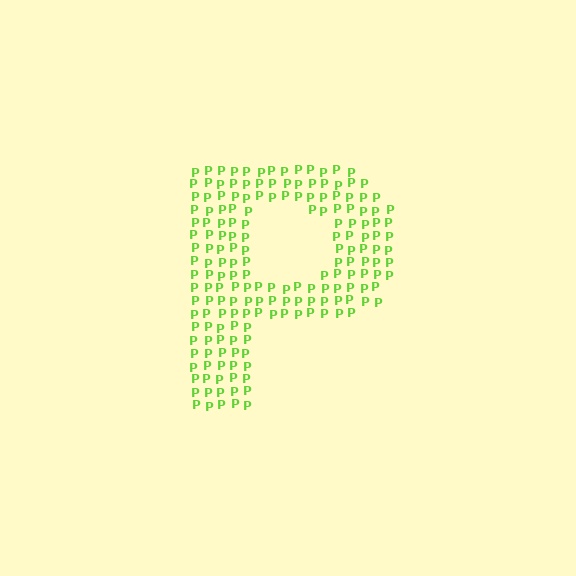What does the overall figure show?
The overall figure shows the letter P.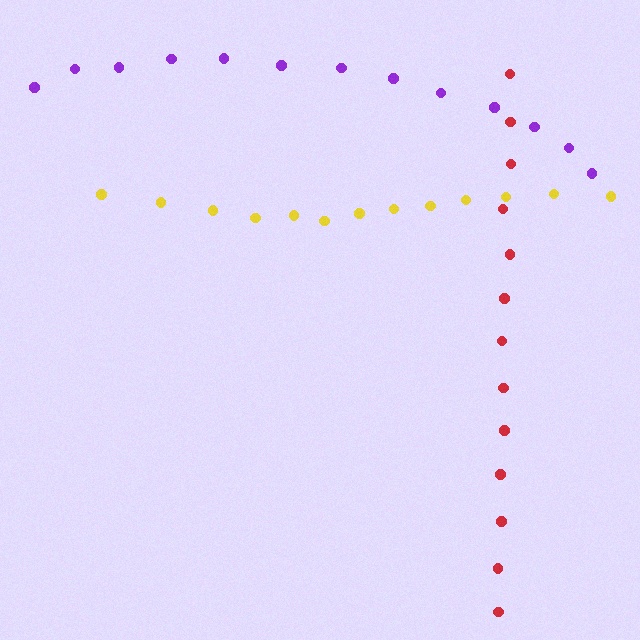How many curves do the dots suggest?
There are 3 distinct paths.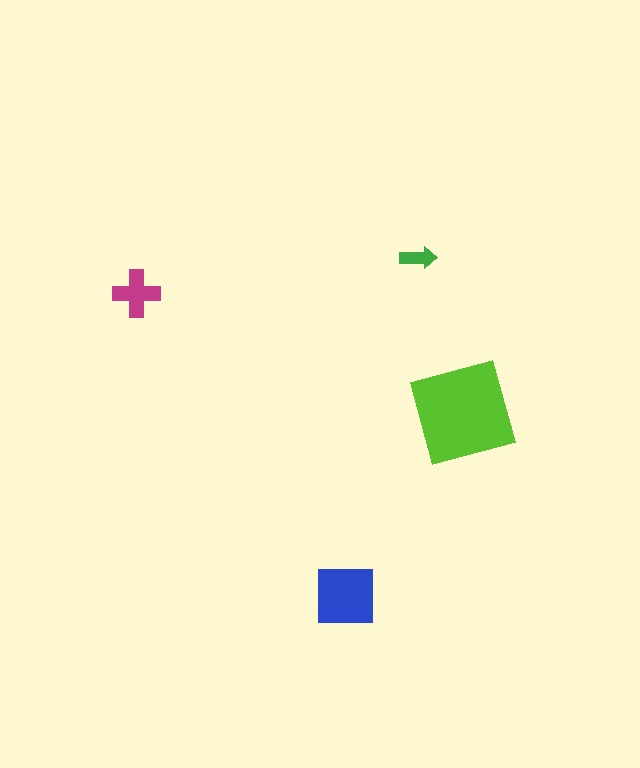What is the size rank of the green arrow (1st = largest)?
4th.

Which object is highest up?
The green arrow is topmost.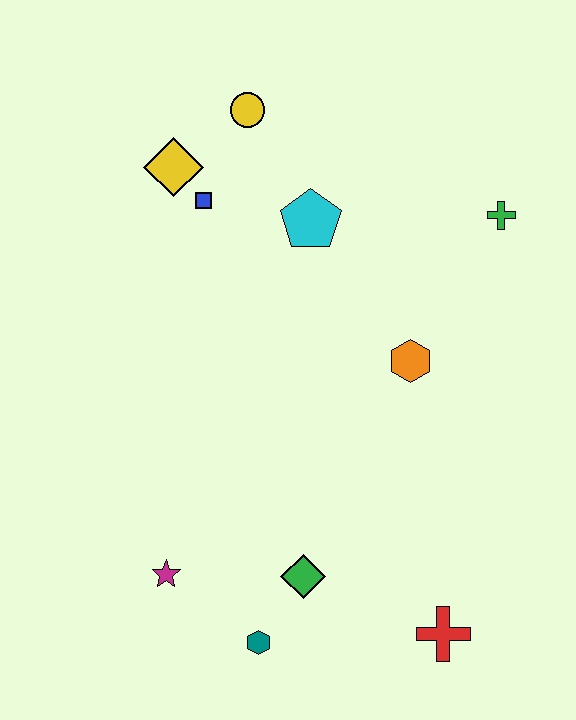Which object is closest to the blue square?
The yellow diamond is closest to the blue square.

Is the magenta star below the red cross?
No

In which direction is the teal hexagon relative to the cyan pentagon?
The teal hexagon is below the cyan pentagon.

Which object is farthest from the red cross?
The yellow circle is farthest from the red cross.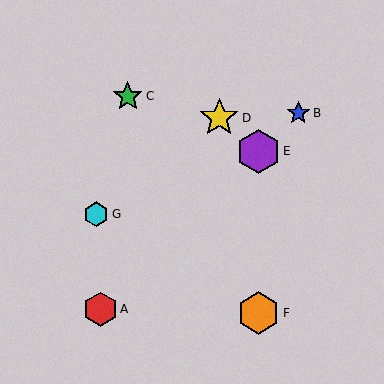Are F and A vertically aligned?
No, F is at x≈258 and A is at x≈101.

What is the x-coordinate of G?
Object G is at x≈96.